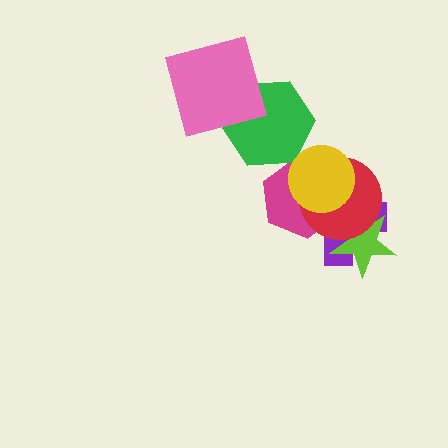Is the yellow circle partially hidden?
No, no other shape covers it.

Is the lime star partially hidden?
Yes, it is partially covered by another shape.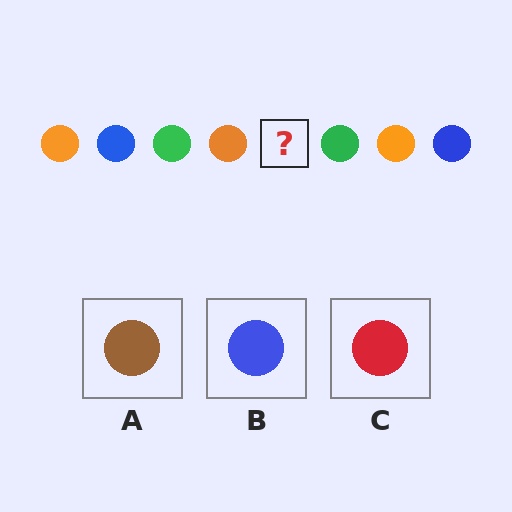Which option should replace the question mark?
Option B.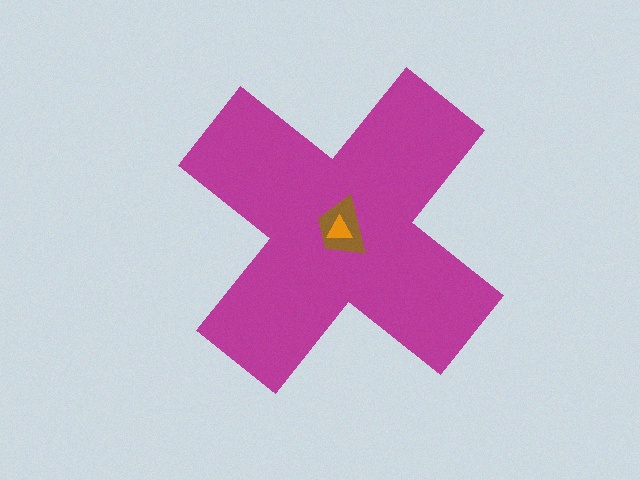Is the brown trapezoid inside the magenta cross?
Yes.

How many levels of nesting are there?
3.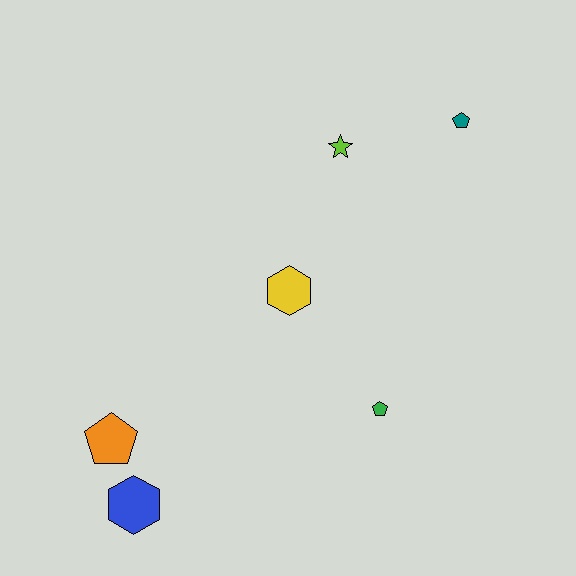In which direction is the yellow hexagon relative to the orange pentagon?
The yellow hexagon is to the right of the orange pentagon.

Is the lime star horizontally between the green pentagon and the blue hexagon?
Yes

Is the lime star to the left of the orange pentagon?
No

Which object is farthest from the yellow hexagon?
The blue hexagon is farthest from the yellow hexagon.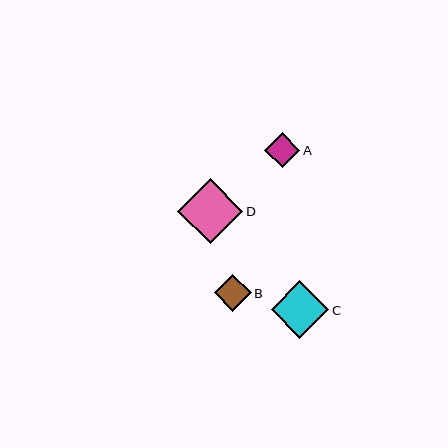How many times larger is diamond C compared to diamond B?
Diamond C is approximately 1.6 times the size of diamond B.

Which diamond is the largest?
Diamond D is the largest with a size of approximately 65 pixels.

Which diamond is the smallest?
Diamond A is the smallest with a size of approximately 35 pixels.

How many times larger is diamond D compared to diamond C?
Diamond D is approximately 1.1 times the size of diamond C.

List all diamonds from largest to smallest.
From largest to smallest: D, C, B, A.